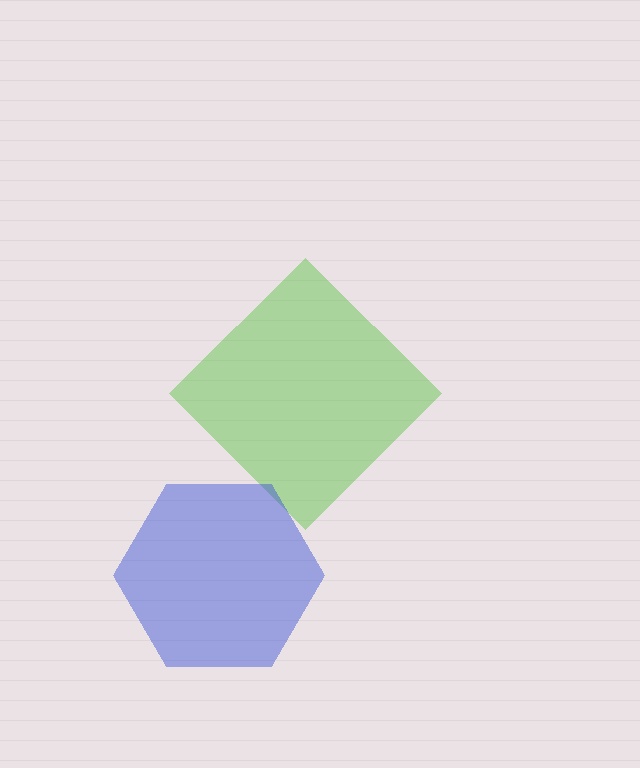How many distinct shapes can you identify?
There are 2 distinct shapes: a lime diamond, a blue hexagon.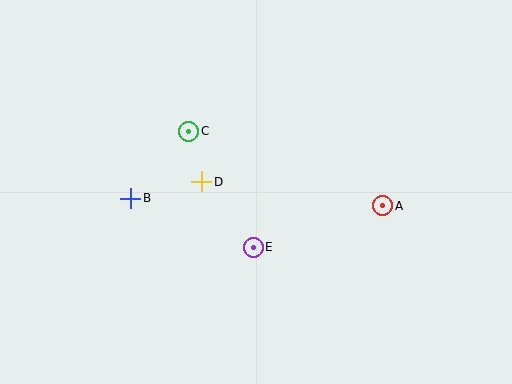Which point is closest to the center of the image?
Point D at (202, 182) is closest to the center.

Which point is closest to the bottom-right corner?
Point A is closest to the bottom-right corner.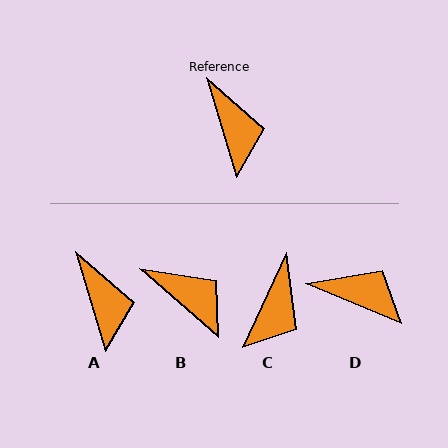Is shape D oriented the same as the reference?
No, it is off by about 51 degrees.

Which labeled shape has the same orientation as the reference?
A.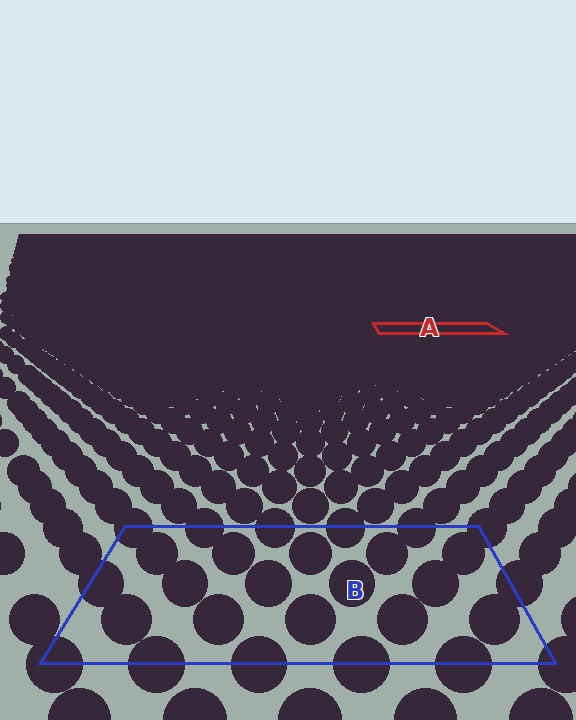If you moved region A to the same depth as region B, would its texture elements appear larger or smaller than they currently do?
They would appear larger. At a closer depth, the same texture elements are projected at a bigger on-screen size.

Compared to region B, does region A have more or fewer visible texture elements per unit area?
Region A has more texture elements per unit area — they are packed more densely because it is farther away.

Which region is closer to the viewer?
Region B is closer. The texture elements there are larger and more spread out.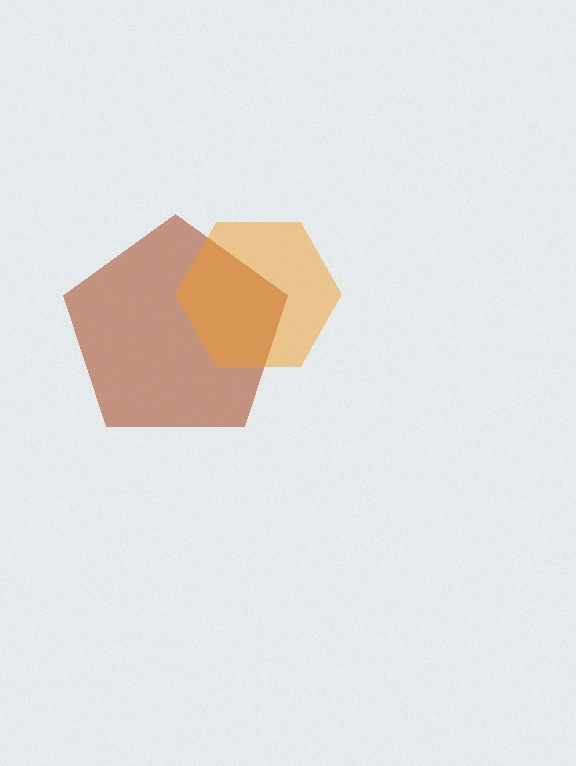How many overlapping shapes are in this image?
There are 2 overlapping shapes in the image.